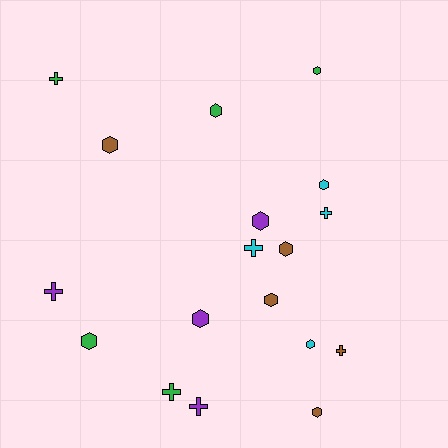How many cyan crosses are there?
There are 2 cyan crosses.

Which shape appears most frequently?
Hexagon, with 11 objects.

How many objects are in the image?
There are 18 objects.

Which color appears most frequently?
Brown, with 5 objects.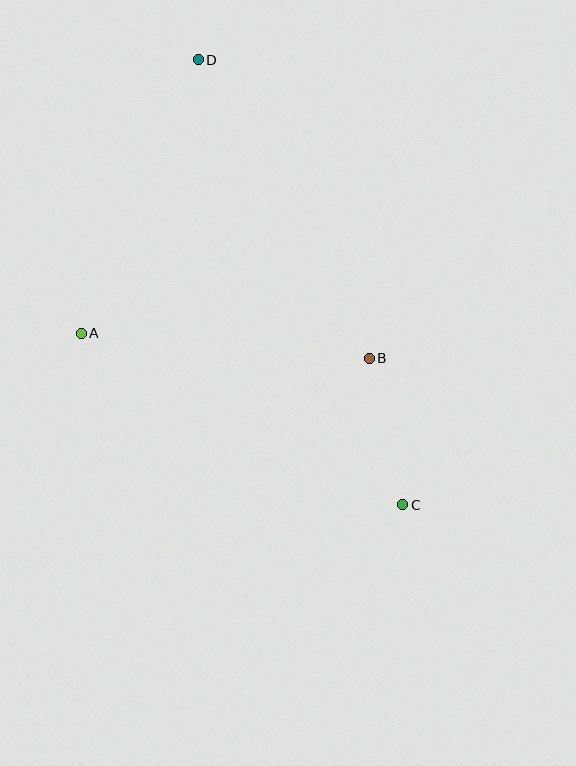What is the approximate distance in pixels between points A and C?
The distance between A and C is approximately 365 pixels.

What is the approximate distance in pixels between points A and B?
The distance between A and B is approximately 289 pixels.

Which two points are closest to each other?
Points B and C are closest to each other.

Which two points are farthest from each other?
Points C and D are farthest from each other.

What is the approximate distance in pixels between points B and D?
The distance between B and D is approximately 344 pixels.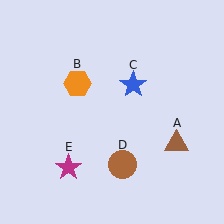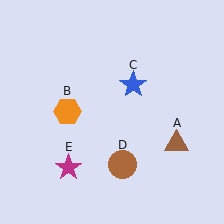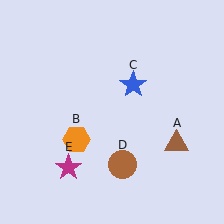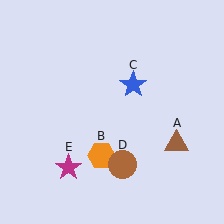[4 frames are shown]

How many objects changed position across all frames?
1 object changed position: orange hexagon (object B).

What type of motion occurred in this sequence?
The orange hexagon (object B) rotated counterclockwise around the center of the scene.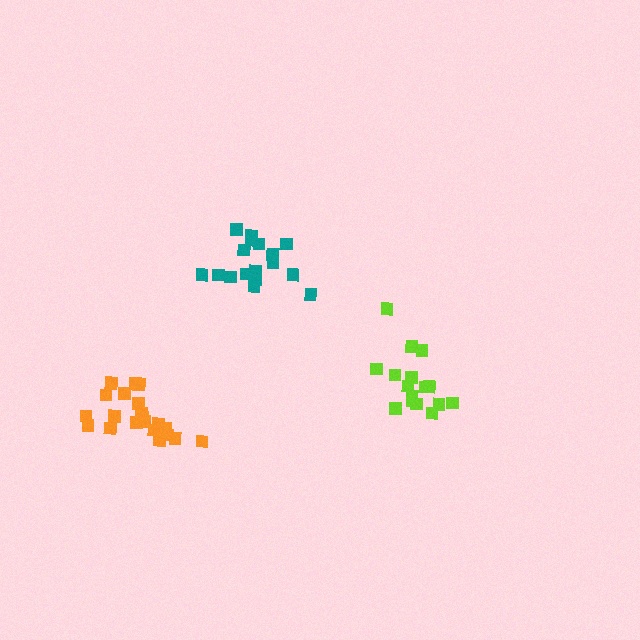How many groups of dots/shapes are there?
There are 3 groups.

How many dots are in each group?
Group 1: 21 dots, Group 2: 17 dots, Group 3: 16 dots (54 total).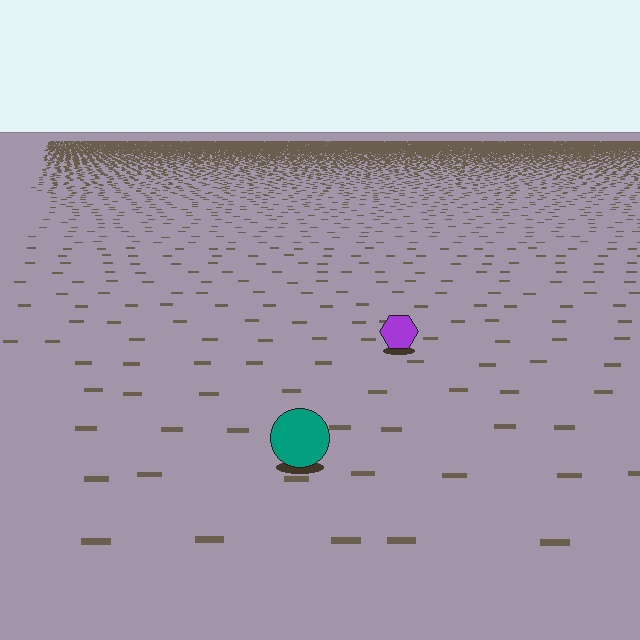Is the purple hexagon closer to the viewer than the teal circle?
No. The teal circle is closer — you can tell from the texture gradient: the ground texture is coarser near it.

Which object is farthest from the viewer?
The purple hexagon is farthest from the viewer. It appears smaller and the ground texture around it is denser.